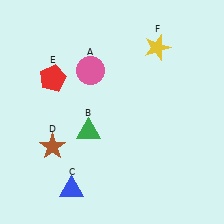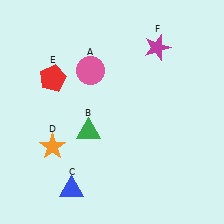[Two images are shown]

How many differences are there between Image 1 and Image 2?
There are 2 differences between the two images.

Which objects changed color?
D changed from brown to orange. F changed from yellow to magenta.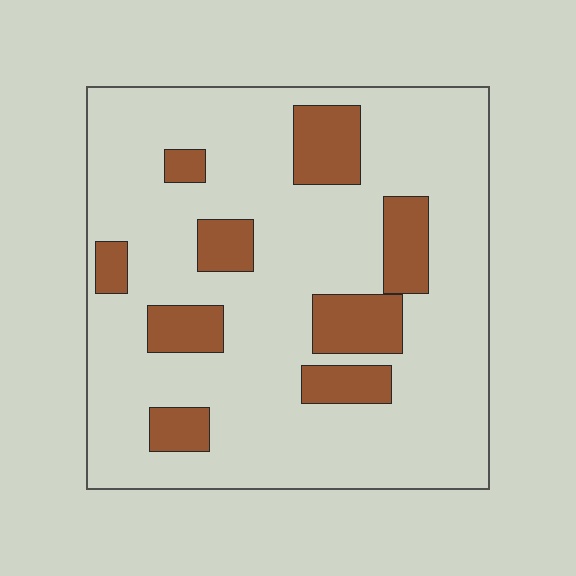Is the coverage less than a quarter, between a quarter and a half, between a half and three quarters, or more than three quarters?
Less than a quarter.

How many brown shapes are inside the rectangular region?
9.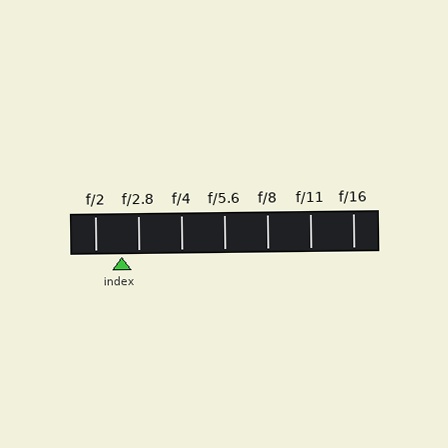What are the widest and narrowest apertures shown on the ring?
The widest aperture shown is f/2 and the narrowest is f/16.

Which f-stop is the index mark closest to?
The index mark is closest to f/2.8.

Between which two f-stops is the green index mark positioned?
The index mark is between f/2 and f/2.8.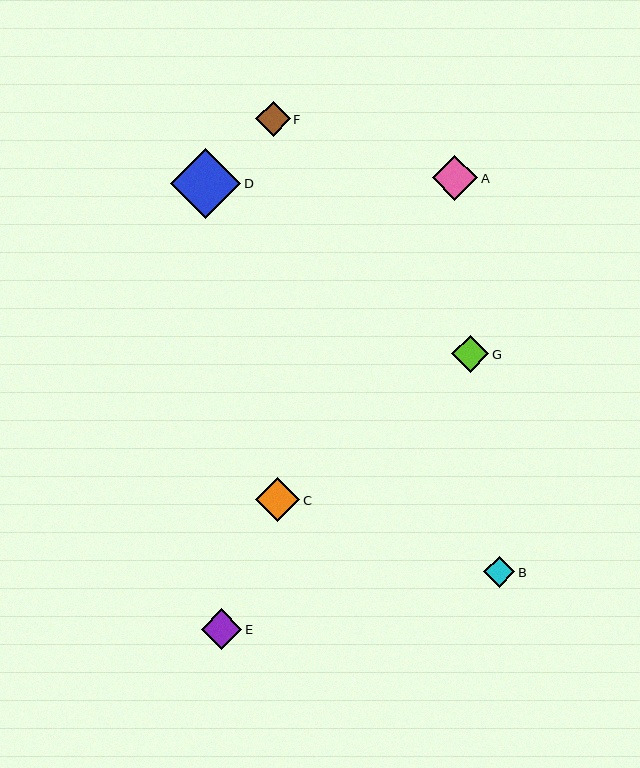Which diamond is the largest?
Diamond D is the largest with a size of approximately 70 pixels.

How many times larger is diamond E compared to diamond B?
Diamond E is approximately 1.3 times the size of diamond B.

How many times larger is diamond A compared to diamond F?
Diamond A is approximately 1.3 times the size of diamond F.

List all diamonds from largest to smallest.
From largest to smallest: D, A, C, E, G, F, B.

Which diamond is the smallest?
Diamond B is the smallest with a size of approximately 31 pixels.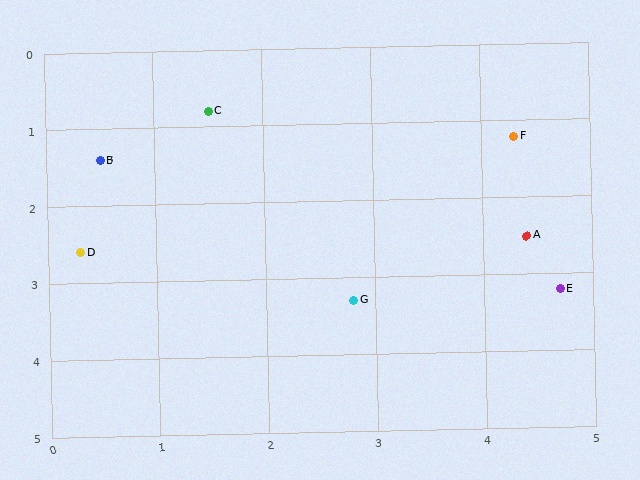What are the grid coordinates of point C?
Point C is at approximately (1.5, 0.8).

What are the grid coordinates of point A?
Point A is at approximately (4.4, 2.5).